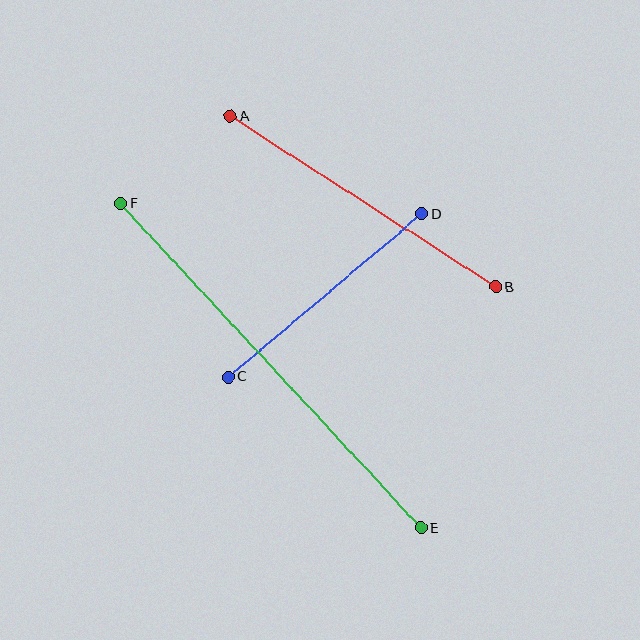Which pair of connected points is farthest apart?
Points E and F are farthest apart.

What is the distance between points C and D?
The distance is approximately 253 pixels.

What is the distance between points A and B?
The distance is approximately 316 pixels.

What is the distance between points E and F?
The distance is approximately 442 pixels.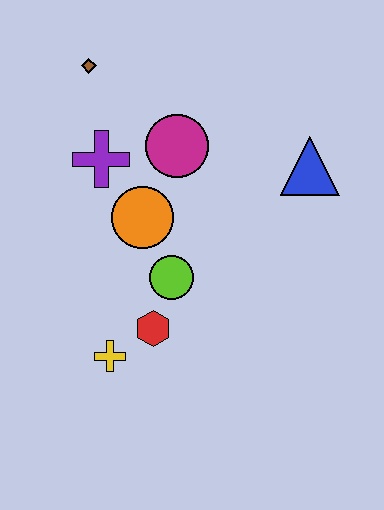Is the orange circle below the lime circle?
No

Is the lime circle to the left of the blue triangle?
Yes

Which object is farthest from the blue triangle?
The yellow cross is farthest from the blue triangle.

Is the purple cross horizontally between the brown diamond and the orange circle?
Yes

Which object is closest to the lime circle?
The red hexagon is closest to the lime circle.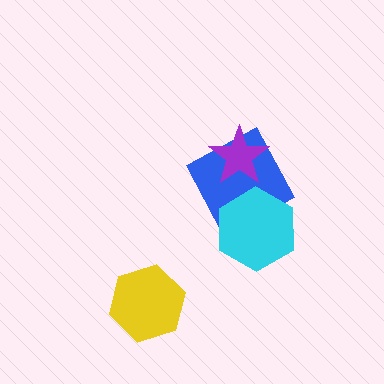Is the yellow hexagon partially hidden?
No, no other shape covers it.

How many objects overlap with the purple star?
1 object overlaps with the purple star.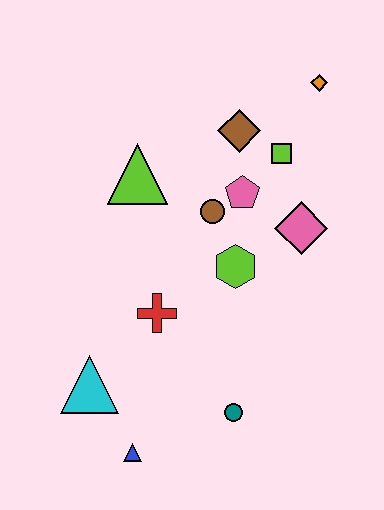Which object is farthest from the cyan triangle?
The orange diamond is farthest from the cyan triangle.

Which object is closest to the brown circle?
The pink pentagon is closest to the brown circle.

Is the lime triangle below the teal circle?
No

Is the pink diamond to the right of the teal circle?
Yes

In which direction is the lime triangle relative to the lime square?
The lime triangle is to the left of the lime square.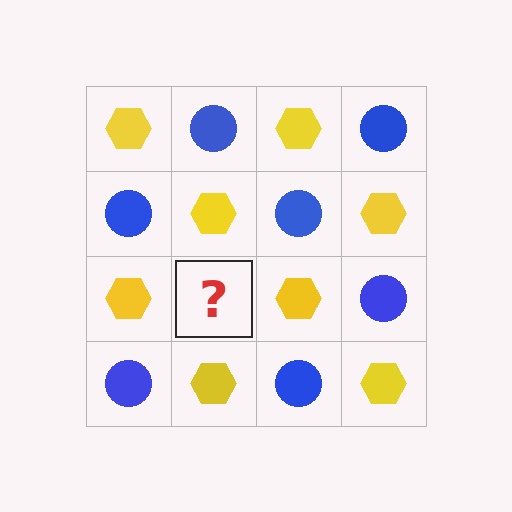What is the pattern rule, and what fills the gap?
The rule is that it alternates yellow hexagon and blue circle in a checkerboard pattern. The gap should be filled with a blue circle.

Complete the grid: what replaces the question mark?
The question mark should be replaced with a blue circle.